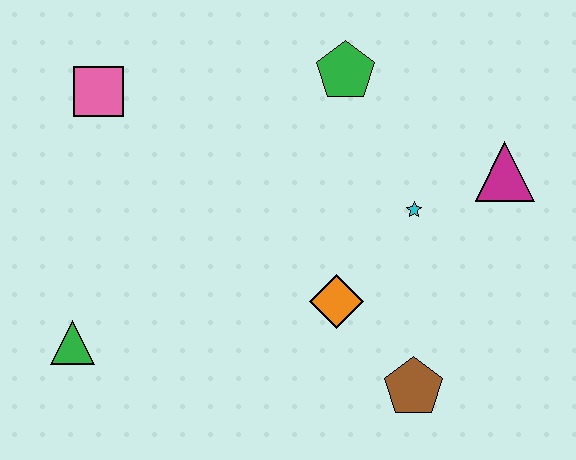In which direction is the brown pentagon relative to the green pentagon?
The brown pentagon is below the green pentagon.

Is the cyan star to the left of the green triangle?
No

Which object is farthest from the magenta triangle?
The green triangle is farthest from the magenta triangle.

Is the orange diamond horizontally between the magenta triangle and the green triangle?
Yes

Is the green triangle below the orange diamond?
Yes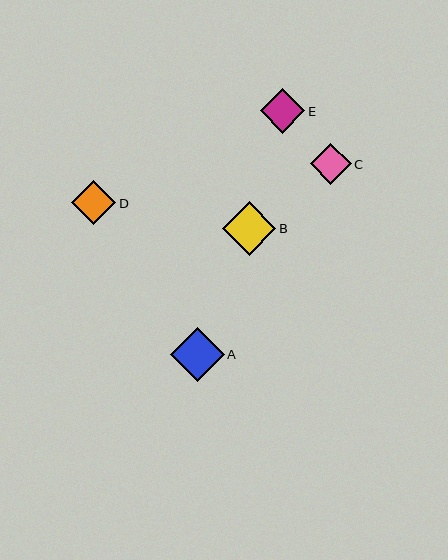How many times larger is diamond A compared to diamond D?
Diamond A is approximately 1.2 times the size of diamond D.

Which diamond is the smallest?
Diamond C is the smallest with a size of approximately 41 pixels.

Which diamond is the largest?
Diamond A is the largest with a size of approximately 54 pixels.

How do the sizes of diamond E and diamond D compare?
Diamond E and diamond D are approximately the same size.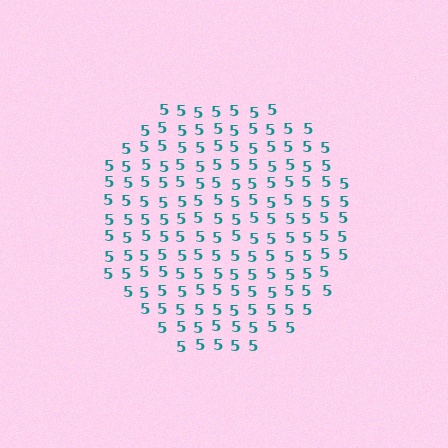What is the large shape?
The large shape is a circle.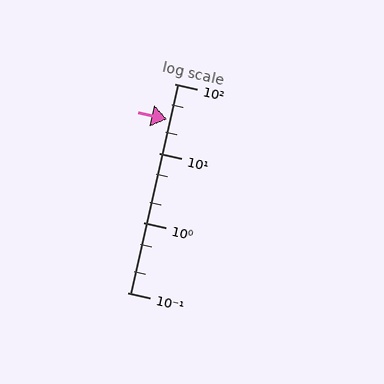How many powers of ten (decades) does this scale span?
The scale spans 3 decades, from 0.1 to 100.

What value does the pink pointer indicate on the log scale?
The pointer indicates approximately 31.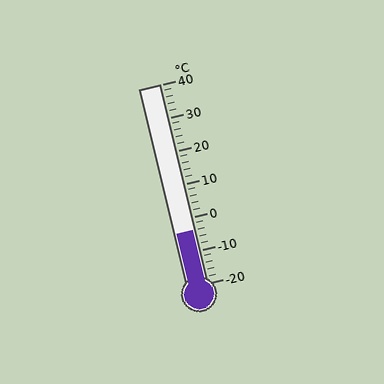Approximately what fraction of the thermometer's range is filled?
The thermometer is filled to approximately 25% of its range.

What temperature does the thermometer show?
The thermometer shows approximately -4°C.